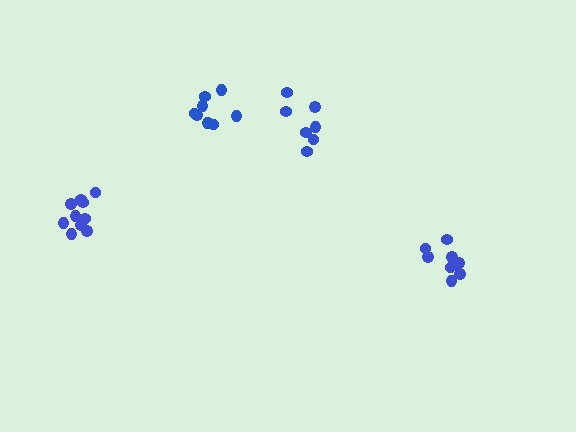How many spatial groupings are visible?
There are 4 spatial groupings.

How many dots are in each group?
Group 1: 9 dots, Group 2: 11 dots, Group 3: 7 dots, Group 4: 9 dots (36 total).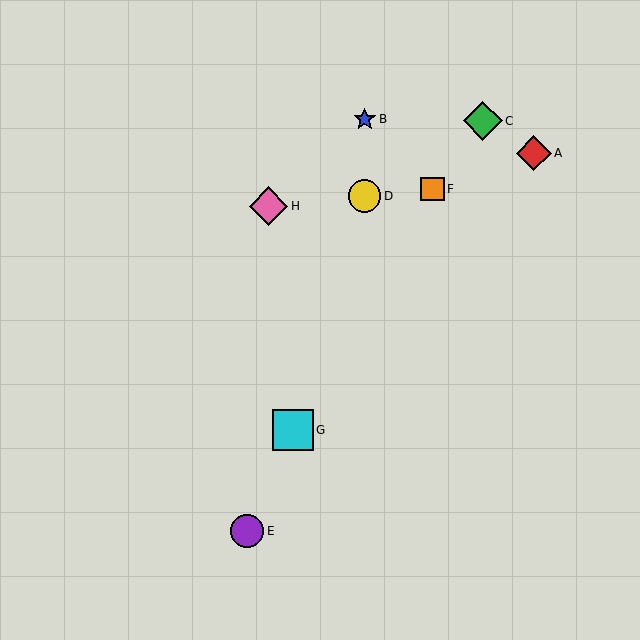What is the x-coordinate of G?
Object G is at x≈293.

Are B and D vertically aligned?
Yes, both are at x≈365.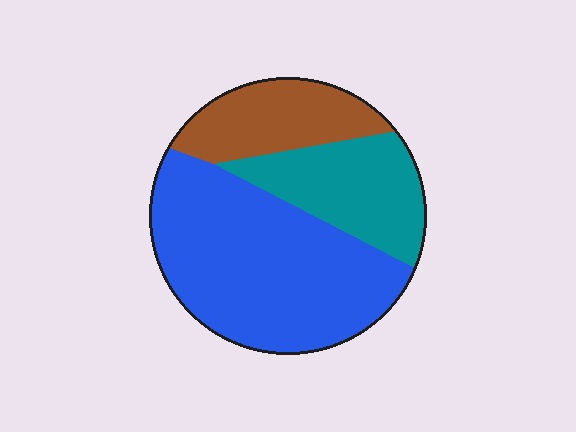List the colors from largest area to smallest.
From largest to smallest: blue, teal, brown.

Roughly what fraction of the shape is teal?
Teal covers 24% of the shape.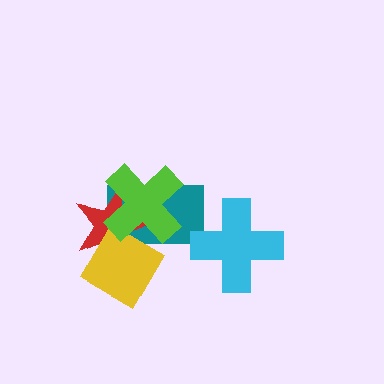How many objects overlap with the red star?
3 objects overlap with the red star.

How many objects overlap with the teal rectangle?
3 objects overlap with the teal rectangle.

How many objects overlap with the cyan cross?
0 objects overlap with the cyan cross.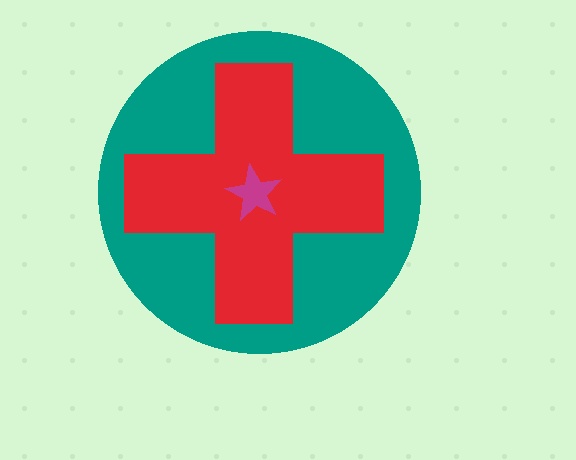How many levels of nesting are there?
3.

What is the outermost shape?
The teal circle.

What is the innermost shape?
The magenta star.